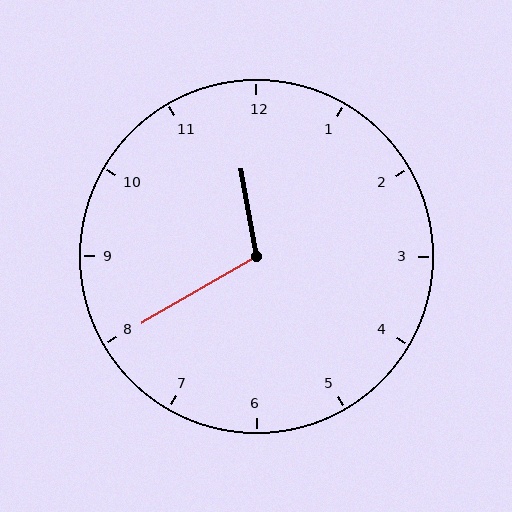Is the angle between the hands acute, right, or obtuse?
It is obtuse.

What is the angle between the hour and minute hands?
Approximately 110 degrees.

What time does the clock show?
11:40.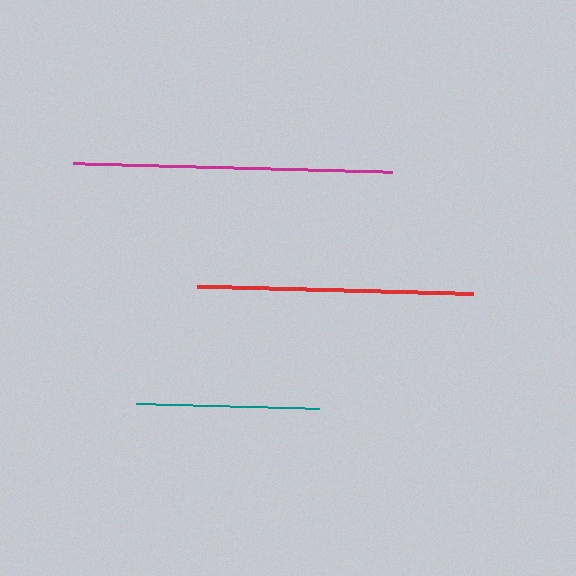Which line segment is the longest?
The magenta line is the longest at approximately 319 pixels.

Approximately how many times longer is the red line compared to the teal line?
The red line is approximately 1.5 times the length of the teal line.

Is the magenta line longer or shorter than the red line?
The magenta line is longer than the red line.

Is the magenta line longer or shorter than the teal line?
The magenta line is longer than the teal line.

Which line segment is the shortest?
The teal line is the shortest at approximately 183 pixels.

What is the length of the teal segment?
The teal segment is approximately 183 pixels long.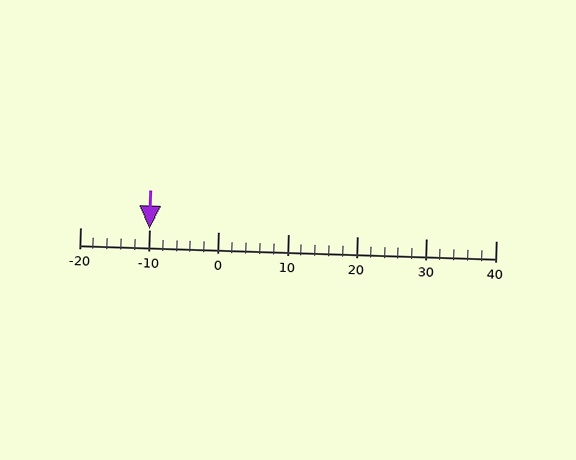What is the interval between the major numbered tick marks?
The major tick marks are spaced 10 units apart.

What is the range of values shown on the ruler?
The ruler shows values from -20 to 40.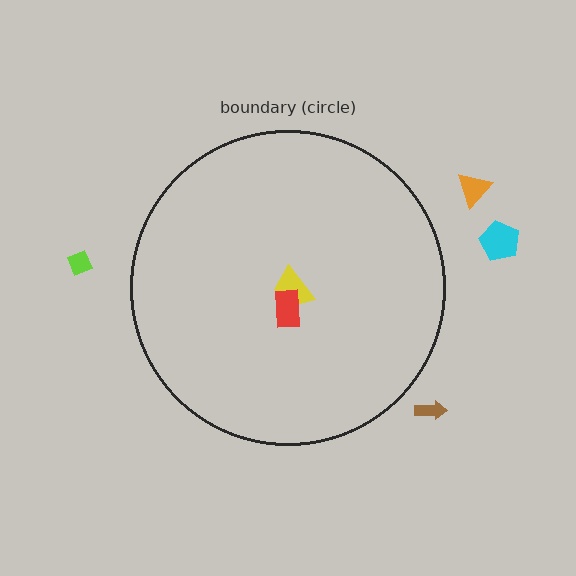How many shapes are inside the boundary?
2 inside, 4 outside.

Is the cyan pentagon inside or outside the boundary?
Outside.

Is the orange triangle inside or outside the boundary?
Outside.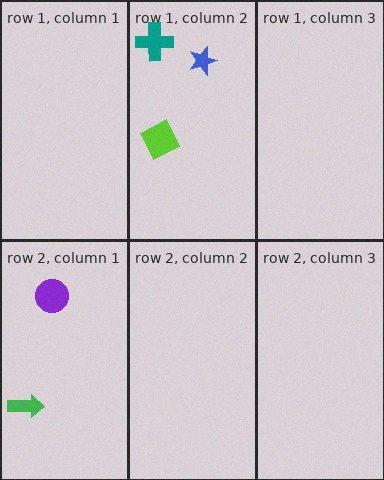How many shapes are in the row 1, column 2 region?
3.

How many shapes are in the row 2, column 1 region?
2.